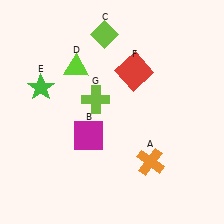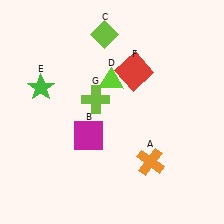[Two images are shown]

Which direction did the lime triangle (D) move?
The lime triangle (D) moved right.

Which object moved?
The lime triangle (D) moved right.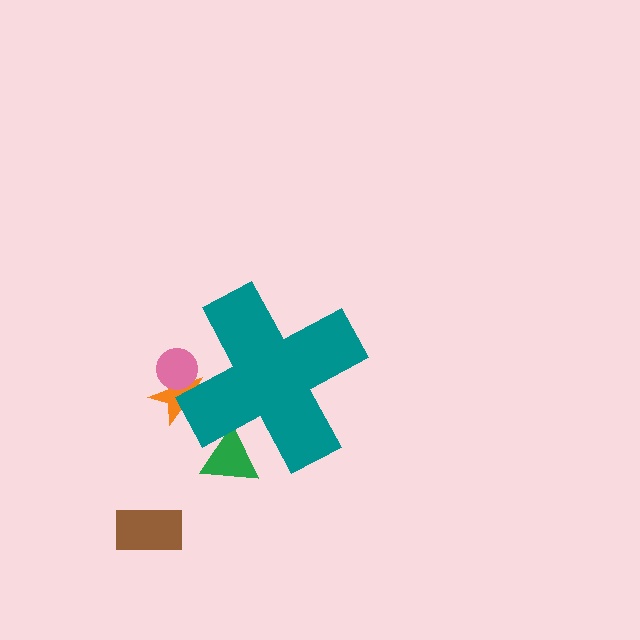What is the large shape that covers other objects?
A teal cross.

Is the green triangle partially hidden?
Yes, the green triangle is partially hidden behind the teal cross.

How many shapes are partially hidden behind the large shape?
3 shapes are partially hidden.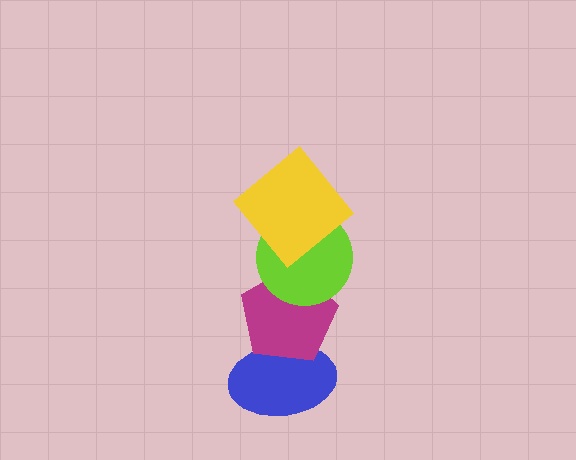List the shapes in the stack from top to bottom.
From top to bottom: the yellow diamond, the lime circle, the magenta pentagon, the blue ellipse.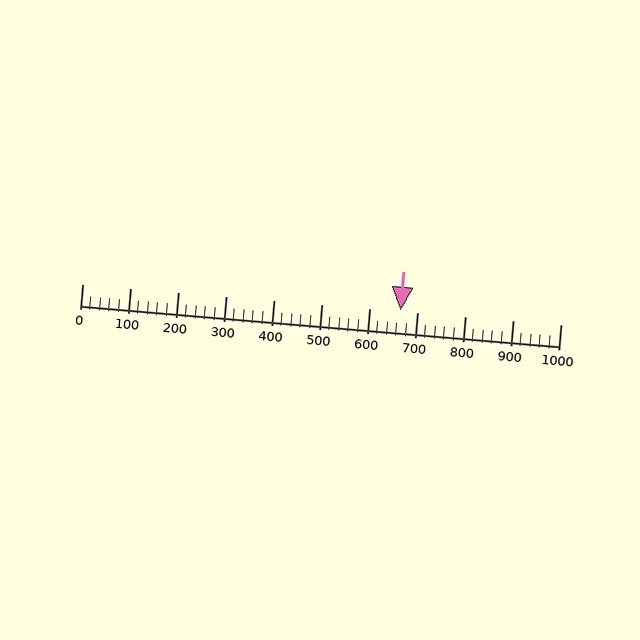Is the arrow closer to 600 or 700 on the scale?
The arrow is closer to 700.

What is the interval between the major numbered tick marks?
The major tick marks are spaced 100 units apart.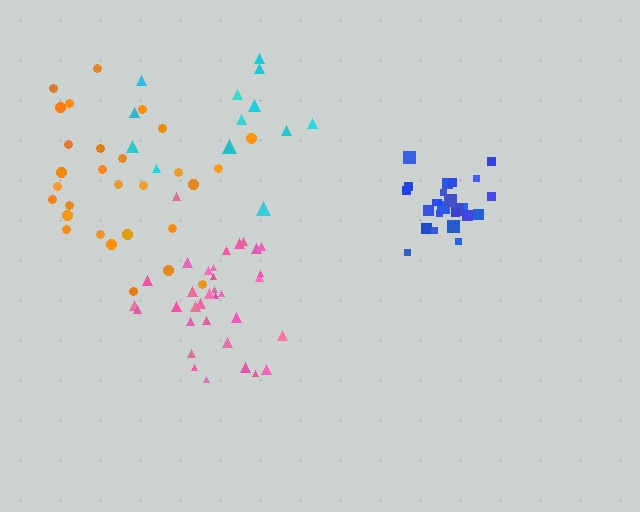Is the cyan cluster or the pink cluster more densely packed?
Pink.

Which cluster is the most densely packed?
Blue.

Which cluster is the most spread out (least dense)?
Cyan.